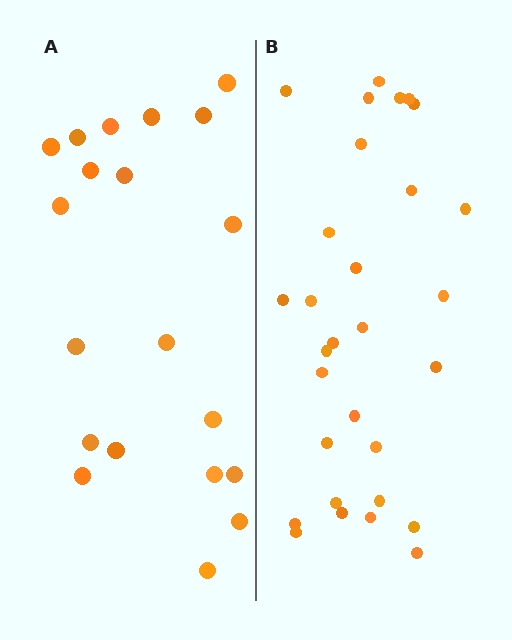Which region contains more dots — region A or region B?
Region B (the right region) has more dots.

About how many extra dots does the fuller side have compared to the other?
Region B has roughly 10 or so more dots than region A.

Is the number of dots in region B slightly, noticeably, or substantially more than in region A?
Region B has substantially more. The ratio is roughly 1.5 to 1.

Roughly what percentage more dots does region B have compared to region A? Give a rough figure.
About 50% more.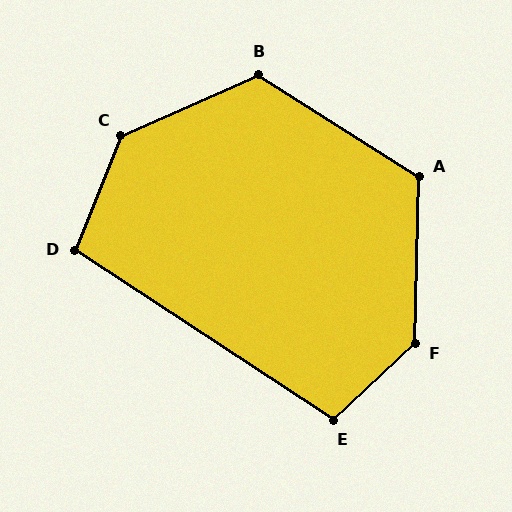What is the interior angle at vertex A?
Approximately 121 degrees (obtuse).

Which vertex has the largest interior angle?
C, at approximately 135 degrees.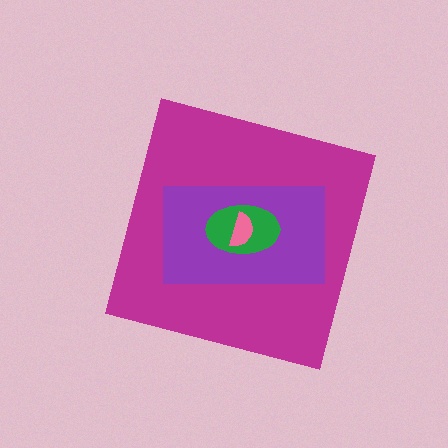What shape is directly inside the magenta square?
The purple rectangle.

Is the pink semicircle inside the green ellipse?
Yes.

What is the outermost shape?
The magenta square.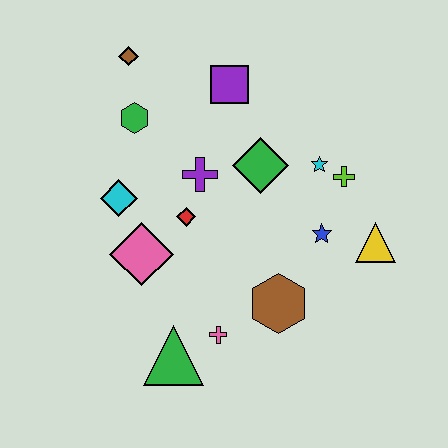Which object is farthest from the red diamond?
The yellow triangle is farthest from the red diamond.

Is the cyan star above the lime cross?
Yes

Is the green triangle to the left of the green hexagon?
No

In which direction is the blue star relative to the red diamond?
The blue star is to the right of the red diamond.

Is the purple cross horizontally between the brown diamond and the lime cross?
Yes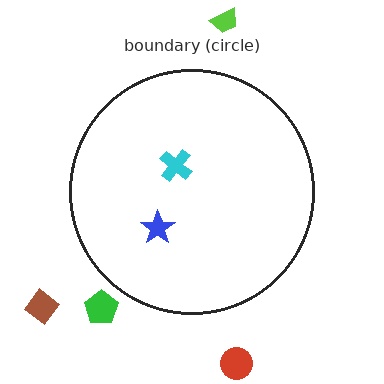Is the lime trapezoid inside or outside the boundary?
Outside.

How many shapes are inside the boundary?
2 inside, 4 outside.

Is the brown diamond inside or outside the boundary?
Outside.